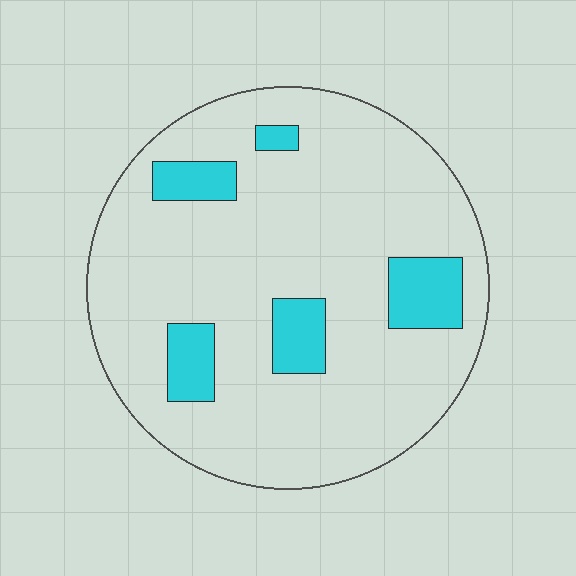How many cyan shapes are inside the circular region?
5.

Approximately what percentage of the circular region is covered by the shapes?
Approximately 15%.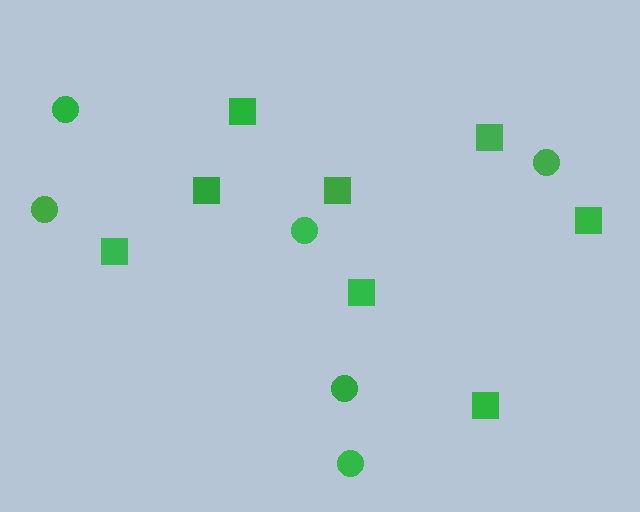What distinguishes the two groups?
There are 2 groups: one group of squares (8) and one group of circles (6).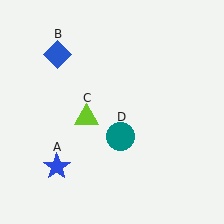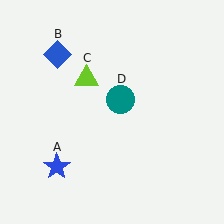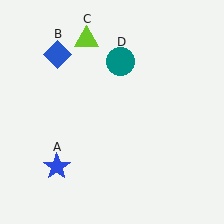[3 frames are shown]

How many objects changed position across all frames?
2 objects changed position: lime triangle (object C), teal circle (object D).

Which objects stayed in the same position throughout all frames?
Blue star (object A) and blue diamond (object B) remained stationary.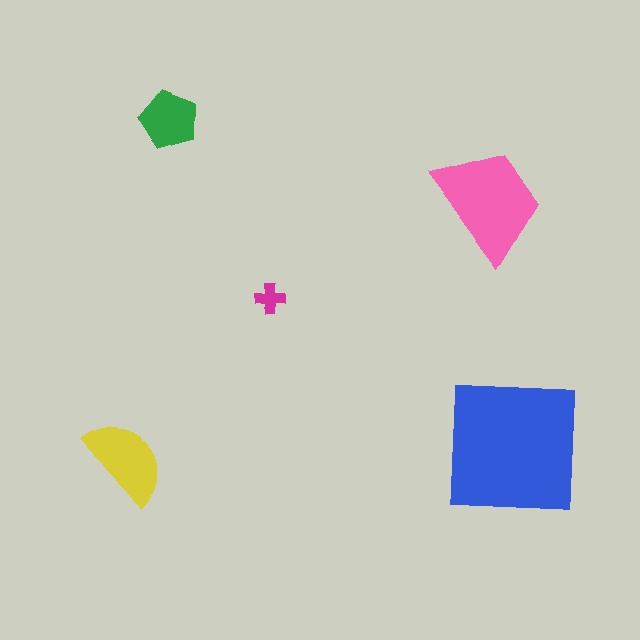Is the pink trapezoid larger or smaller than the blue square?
Smaller.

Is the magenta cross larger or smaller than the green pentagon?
Smaller.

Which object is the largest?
The blue square.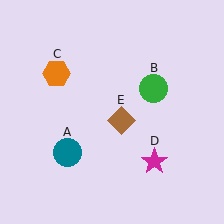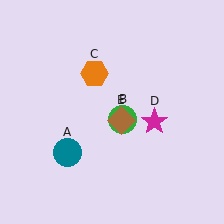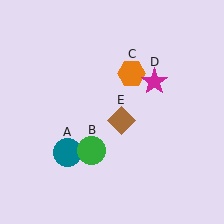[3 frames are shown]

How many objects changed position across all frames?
3 objects changed position: green circle (object B), orange hexagon (object C), magenta star (object D).